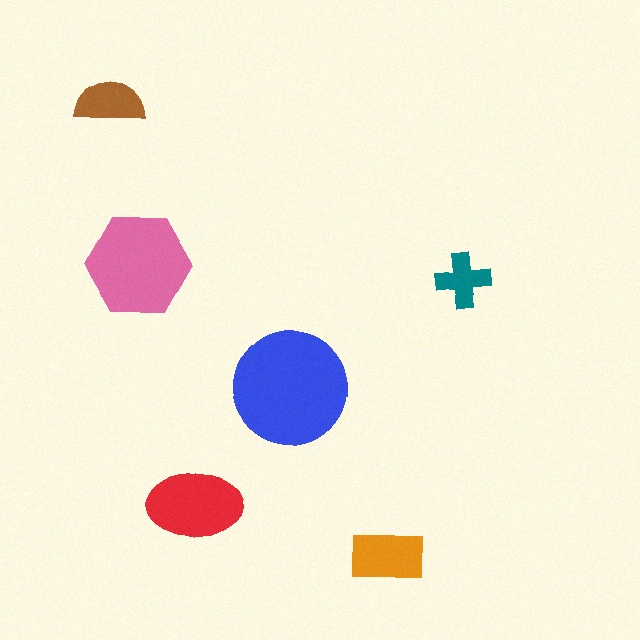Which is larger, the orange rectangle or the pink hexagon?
The pink hexagon.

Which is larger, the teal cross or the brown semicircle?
The brown semicircle.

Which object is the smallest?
The teal cross.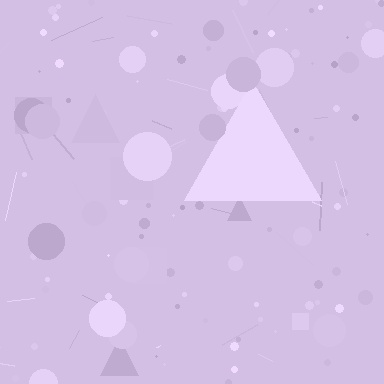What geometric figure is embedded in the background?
A triangle is embedded in the background.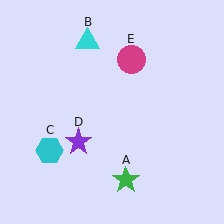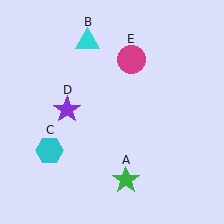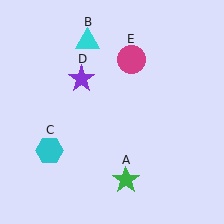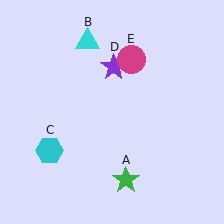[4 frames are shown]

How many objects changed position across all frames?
1 object changed position: purple star (object D).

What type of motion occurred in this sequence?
The purple star (object D) rotated clockwise around the center of the scene.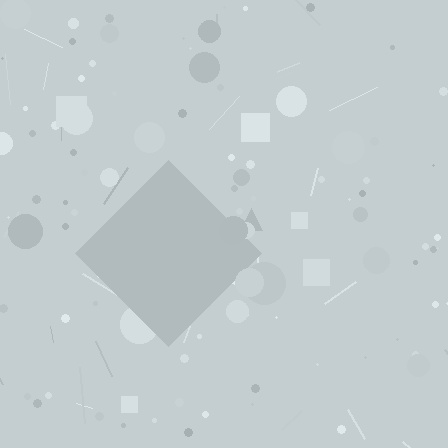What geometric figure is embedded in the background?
A diamond is embedded in the background.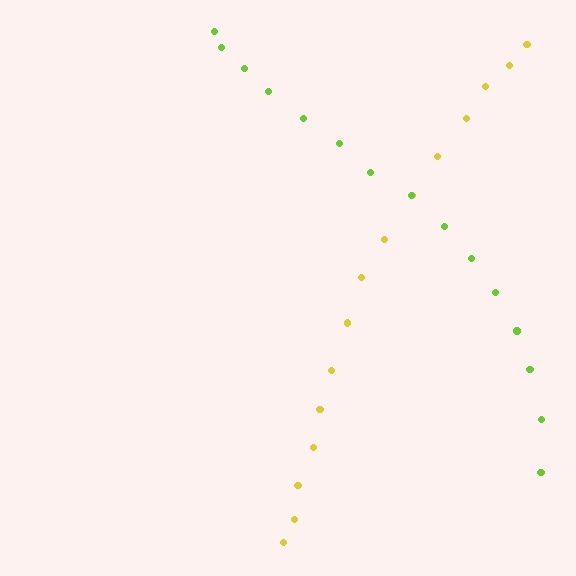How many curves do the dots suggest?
There are 2 distinct paths.